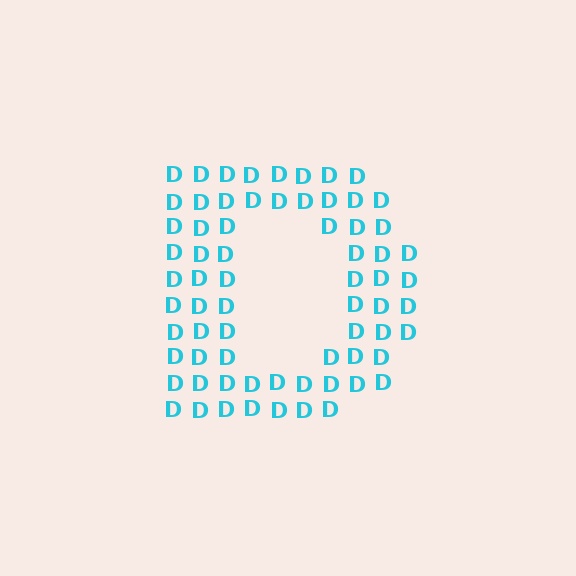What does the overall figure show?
The overall figure shows the letter D.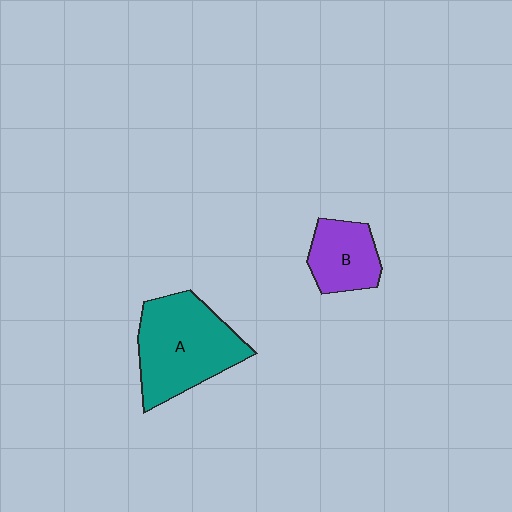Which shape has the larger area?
Shape A (teal).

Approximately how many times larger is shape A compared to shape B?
Approximately 1.9 times.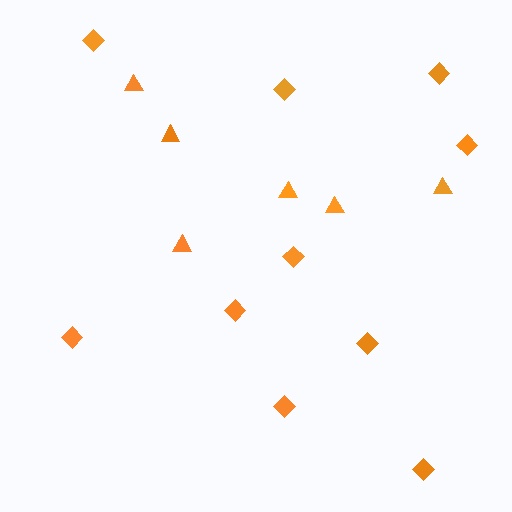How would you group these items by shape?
There are 2 groups: one group of diamonds (10) and one group of triangles (6).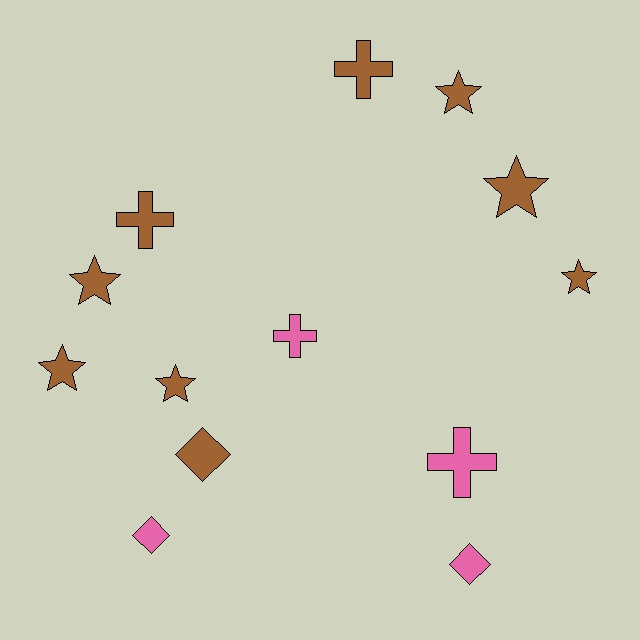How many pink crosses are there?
There are 2 pink crosses.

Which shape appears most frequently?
Star, with 6 objects.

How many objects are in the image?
There are 13 objects.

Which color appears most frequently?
Brown, with 9 objects.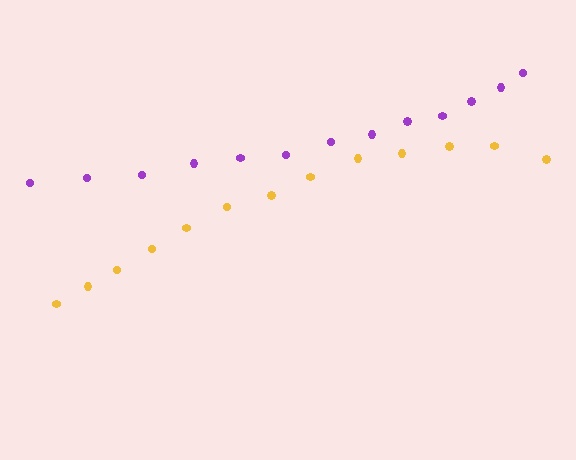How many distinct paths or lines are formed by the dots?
There are 2 distinct paths.